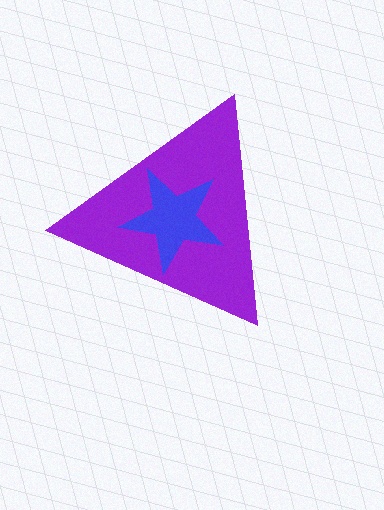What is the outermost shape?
The purple triangle.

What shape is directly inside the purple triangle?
The blue star.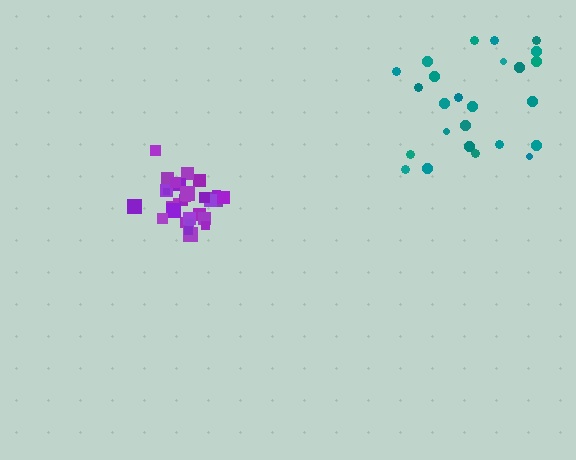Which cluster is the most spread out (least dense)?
Teal.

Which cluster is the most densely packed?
Purple.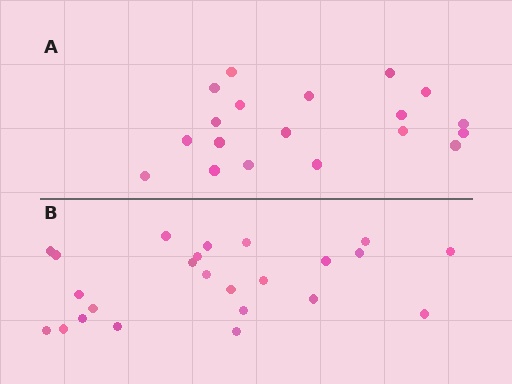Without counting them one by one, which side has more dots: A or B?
Region B (the bottom region) has more dots.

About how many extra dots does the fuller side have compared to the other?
Region B has about 5 more dots than region A.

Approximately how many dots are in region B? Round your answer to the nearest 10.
About 20 dots. (The exact count is 24, which rounds to 20.)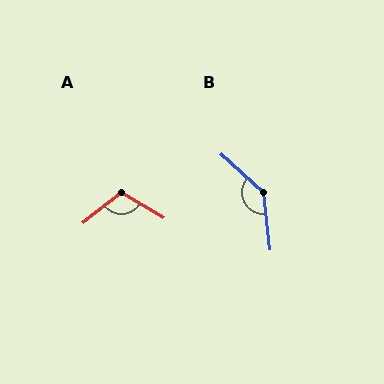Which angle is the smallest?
A, at approximately 111 degrees.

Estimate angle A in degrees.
Approximately 111 degrees.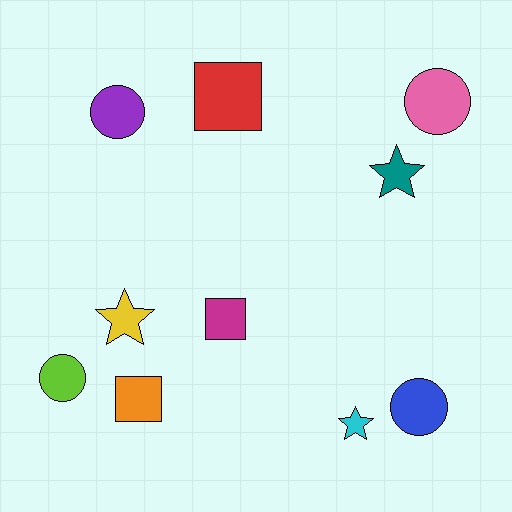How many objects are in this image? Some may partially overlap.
There are 10 objects.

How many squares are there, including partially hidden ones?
There are 3 squares.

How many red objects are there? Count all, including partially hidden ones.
There is 1 red object.